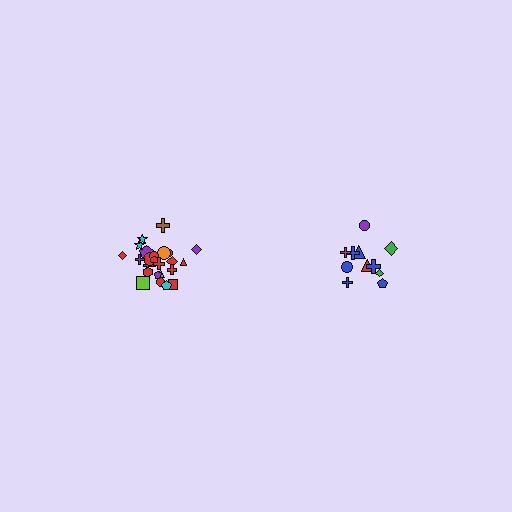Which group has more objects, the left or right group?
The left group.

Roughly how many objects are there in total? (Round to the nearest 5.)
Roughly 35 objects in total.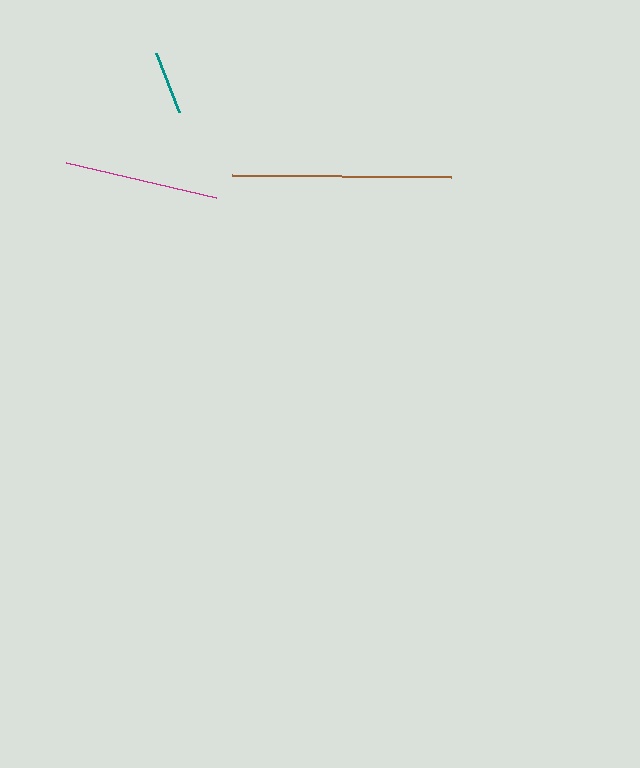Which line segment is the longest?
The brown line is the longest at approximately 219 pixels.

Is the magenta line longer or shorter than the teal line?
The magenta line is longer than the teal line.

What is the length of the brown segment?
The brown segment is approximately 219 pixels long.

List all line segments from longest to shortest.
From longest to shortest: brown, magenta, teal.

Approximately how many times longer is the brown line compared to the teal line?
The brown line is approximately 3.5 times the length of the teal line.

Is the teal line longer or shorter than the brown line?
The brown line is longer than the teal line.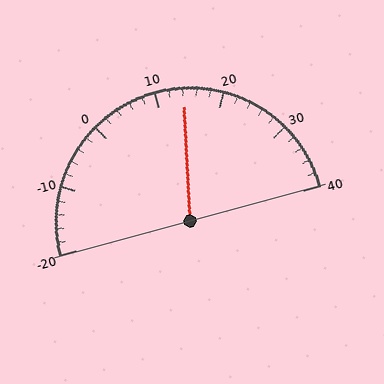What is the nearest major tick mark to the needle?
The nearest major tick mark is 10.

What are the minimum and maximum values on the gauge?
The gauge ranges from -20 to 40.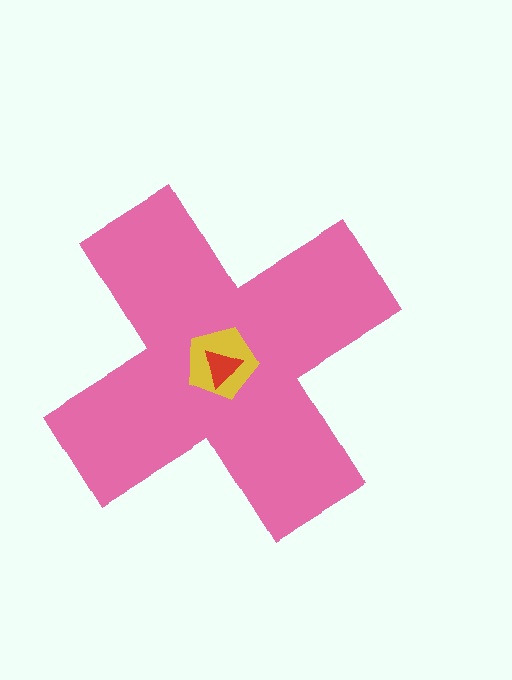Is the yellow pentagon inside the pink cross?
Yes.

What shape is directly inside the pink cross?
The yellow pentagon.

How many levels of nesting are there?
3.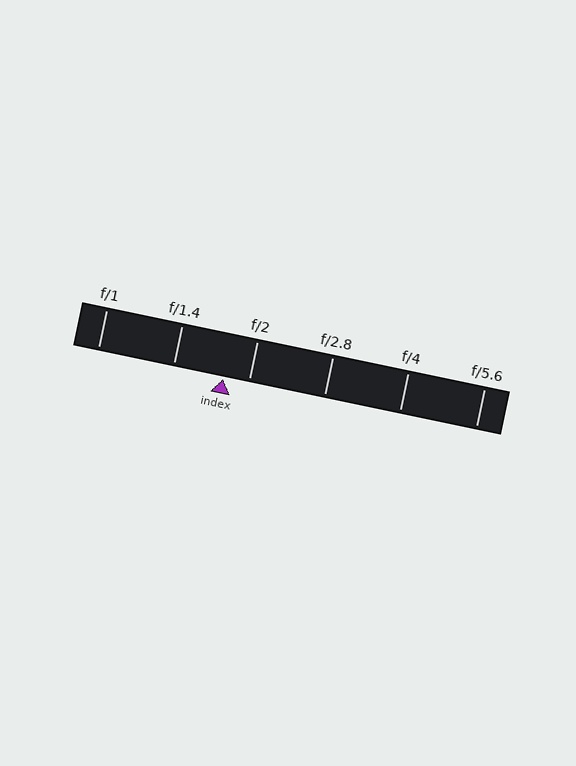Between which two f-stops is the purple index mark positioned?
The index mark is between f/1.4 and f/2.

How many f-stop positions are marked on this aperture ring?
There are 6 f-stop positions marked.